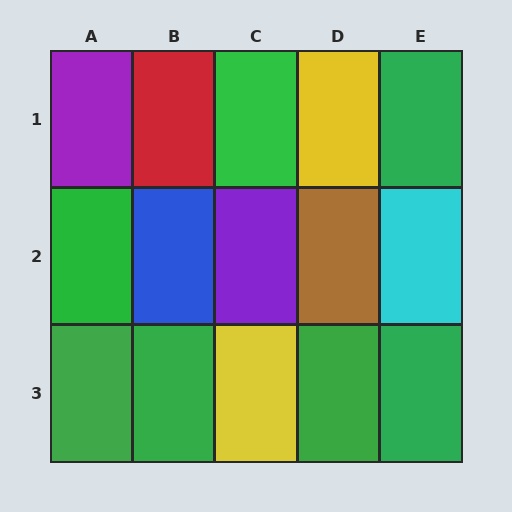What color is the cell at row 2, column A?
Green.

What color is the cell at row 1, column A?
Purple.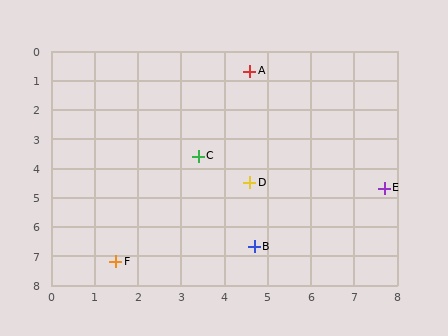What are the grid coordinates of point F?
Point F is at approximately (1.5, 7.2).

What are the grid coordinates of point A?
Point A is at approximately (4.6, 0.7).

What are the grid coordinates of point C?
Point C is at approximately (3.4, 3.6).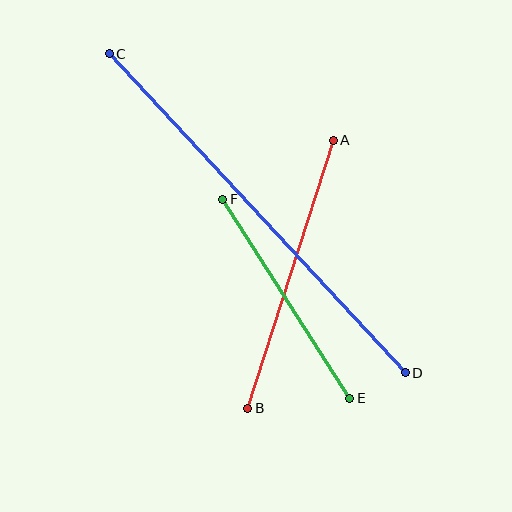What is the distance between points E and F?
The distance is approximately 236 pixels.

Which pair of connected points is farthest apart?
Points C and D are farthest apart.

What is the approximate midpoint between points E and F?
The midpoint is at approximately (286, 299) pixels.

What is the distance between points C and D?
The distance is approximately 435 pixels.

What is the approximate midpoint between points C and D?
The midpoint is at approximately (257, 213) pixels.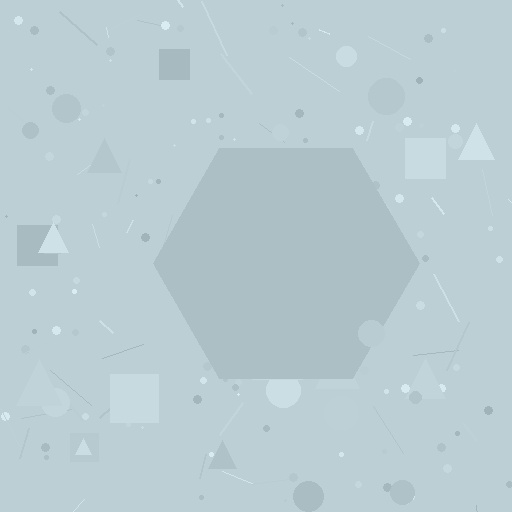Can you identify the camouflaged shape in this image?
The camouflaged shape is a hexagon.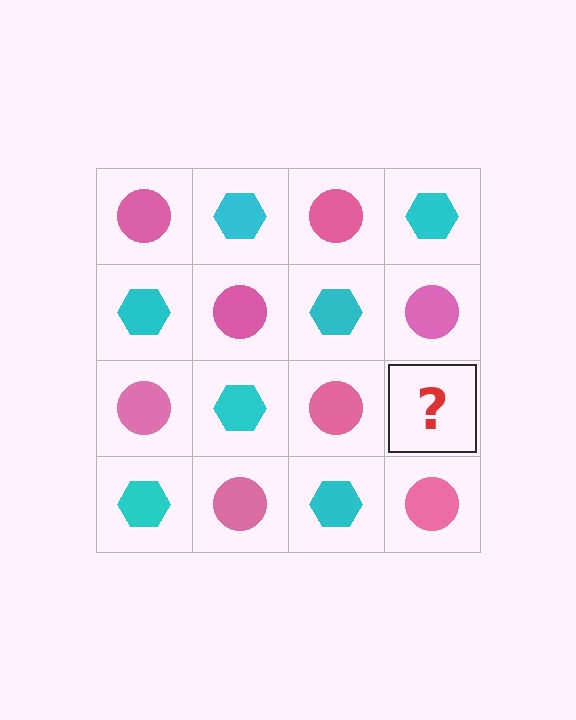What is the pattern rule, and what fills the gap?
The rule is that it alternates pink circle and cyan hexagon in a checkerboard pattern. The gap should be filled with a cyan hexagon.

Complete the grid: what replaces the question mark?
The question mark should be replaced with a cyan hexagon.